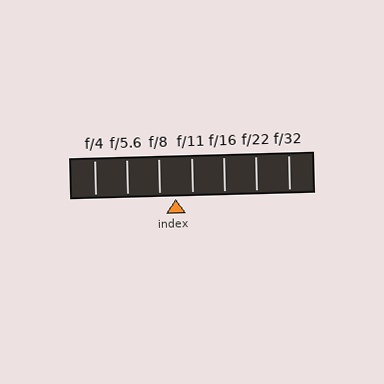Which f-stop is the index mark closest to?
The index mark is closest to f/8.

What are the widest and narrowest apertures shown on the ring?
The widest aperture shown is f/4 and the narrowest is f/32.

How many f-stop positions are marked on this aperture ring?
There are 7 f-stop positions marked.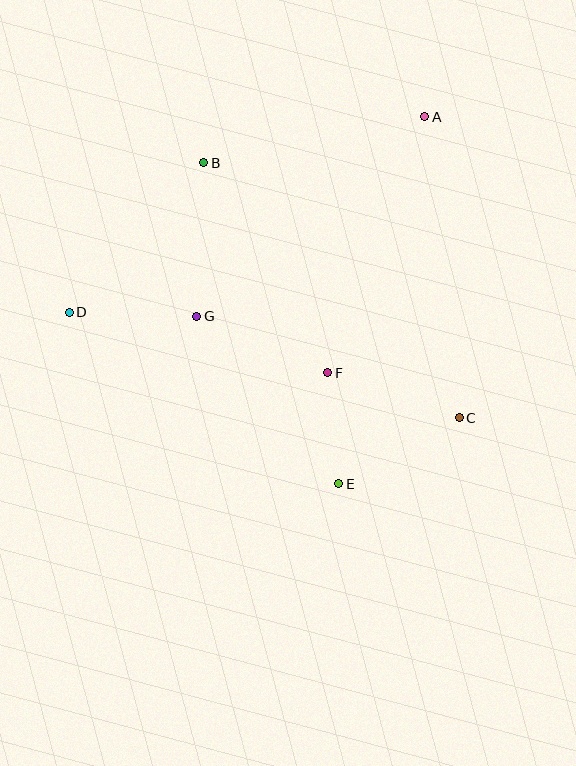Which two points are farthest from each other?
Points A and D are farthest from each other.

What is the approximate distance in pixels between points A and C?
The distance between A and C is approximately 303 pixels.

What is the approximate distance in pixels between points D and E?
The distance between D and E is approximately 319 pixels.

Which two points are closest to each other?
Points E and F are closest to each other.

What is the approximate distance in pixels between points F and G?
The distance between F and G is approximately 143 pixels.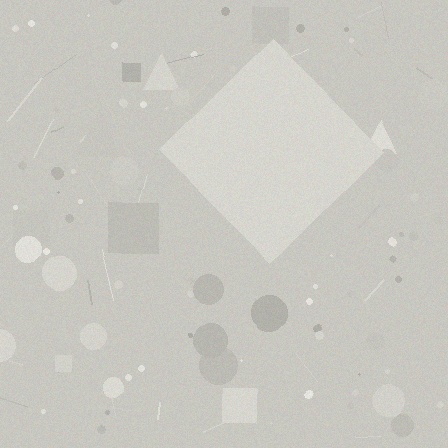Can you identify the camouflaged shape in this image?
The camouflaged shape is a diamond.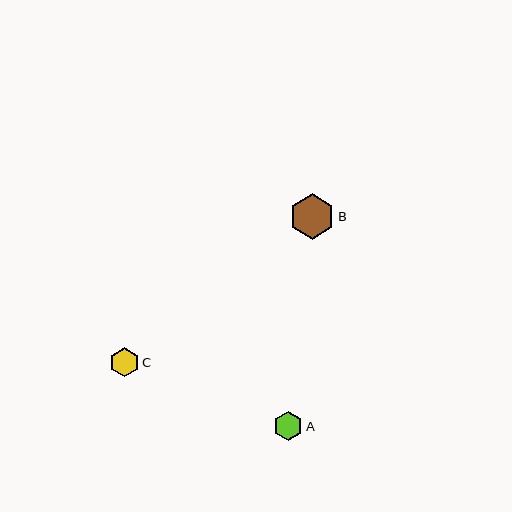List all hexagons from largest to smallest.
From largest to smallest: B, A, C.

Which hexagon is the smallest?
Hexagon C is the smallest with a size of approximately 29 pixels.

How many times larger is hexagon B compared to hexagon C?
Hexagon B is approximately 1.6 times the size of hexagon C.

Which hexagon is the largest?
Hexagon B is the largest with a size of approximately 45 pixels.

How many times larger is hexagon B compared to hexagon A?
Hexagon B is approximately 1.6 times the size of hexagon A.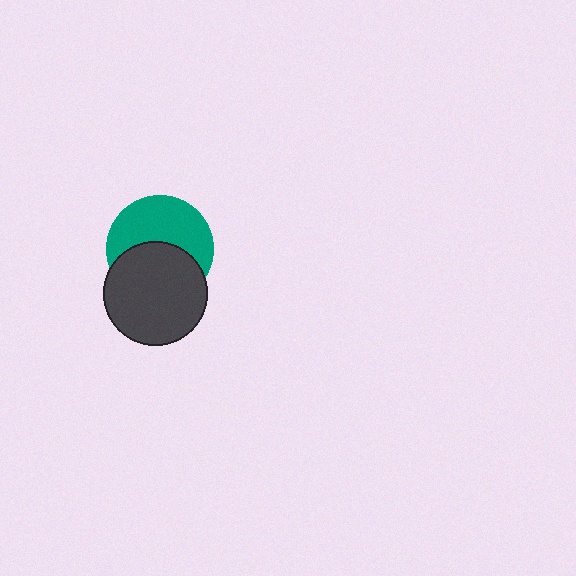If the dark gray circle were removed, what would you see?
You would see the complete teal circle.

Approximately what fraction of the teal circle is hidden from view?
Roughly 47% of the teal circle is hidden behind the dark gray circle.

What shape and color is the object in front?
The object in front is a dark gray circle.